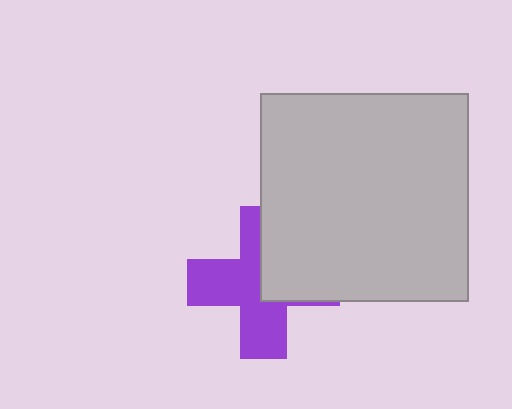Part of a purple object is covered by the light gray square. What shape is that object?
It is a cross.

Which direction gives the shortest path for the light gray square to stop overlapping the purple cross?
Moving right gives the shortest separation.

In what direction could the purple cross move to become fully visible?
The purple cross could move left. That would shift it out from behind the light gray square entirely.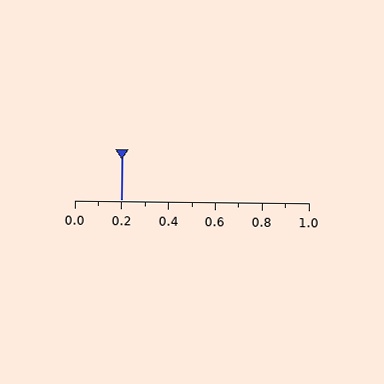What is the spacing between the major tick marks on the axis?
The major ticks are spaced 0.2 apart.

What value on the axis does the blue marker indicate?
The marker indicates approximately 0.2.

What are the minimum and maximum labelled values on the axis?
The axis runs from 0.0 to 1.0.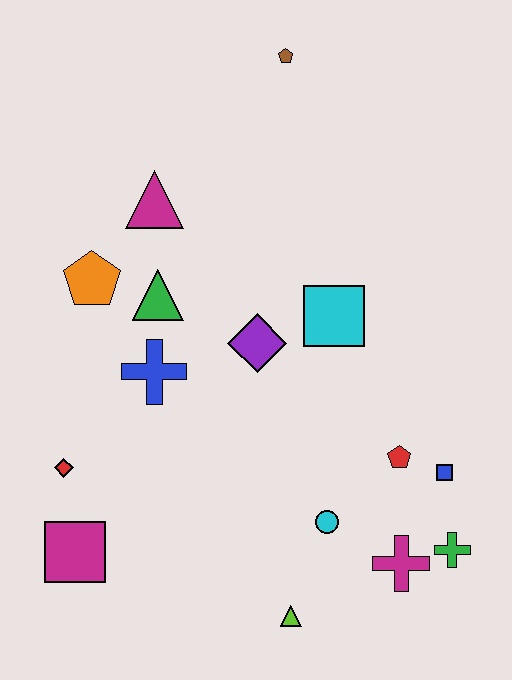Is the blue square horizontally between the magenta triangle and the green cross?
Yes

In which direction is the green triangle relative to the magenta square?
The green triangle is above the magenta square.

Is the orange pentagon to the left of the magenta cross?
Yes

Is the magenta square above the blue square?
No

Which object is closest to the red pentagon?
The blue square is closest to the red pentagon.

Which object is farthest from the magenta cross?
The brown pentagon is farthest from the magenta cross.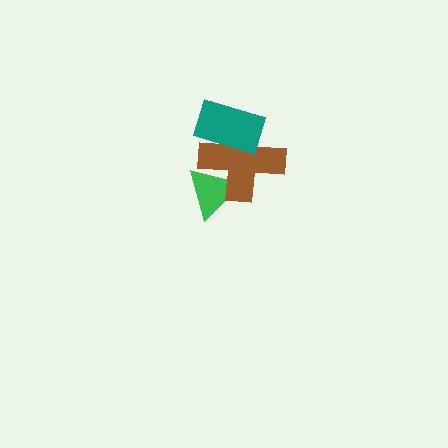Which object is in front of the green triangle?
The brown cross is in front of the green triangle.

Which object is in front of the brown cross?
The teal rectangle is in front of the brown cross.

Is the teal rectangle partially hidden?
No, no other shape covers it.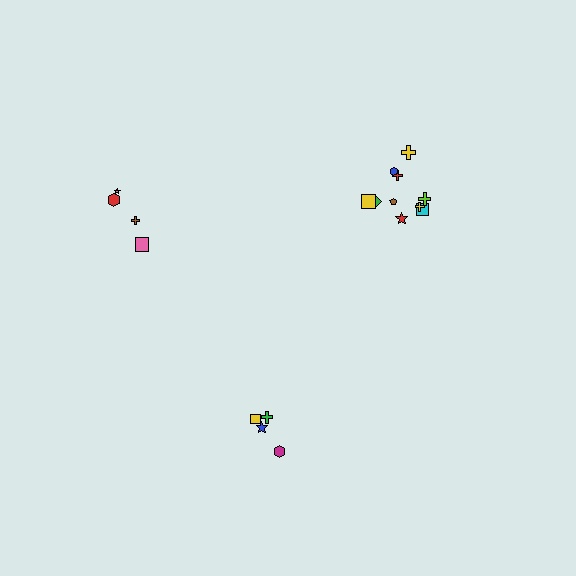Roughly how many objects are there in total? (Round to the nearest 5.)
Roughly 20 objects in total.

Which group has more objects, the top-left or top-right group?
The top-right group.